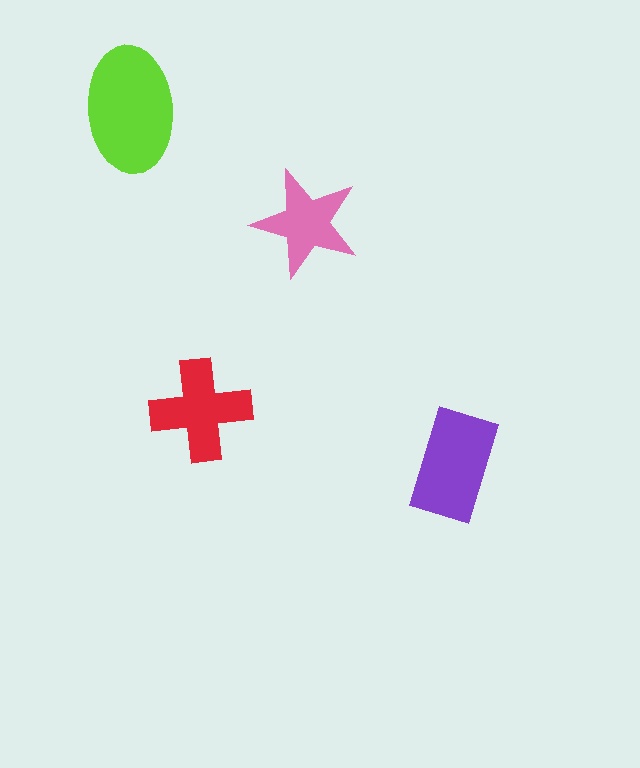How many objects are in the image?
There are 4 objects in the image.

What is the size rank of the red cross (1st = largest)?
3rd.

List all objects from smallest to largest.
The pink star, the red cross, the purple rectangle, the lime ellipse.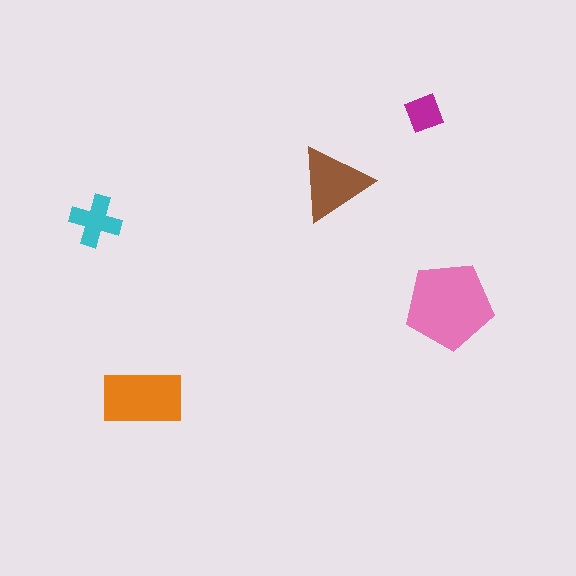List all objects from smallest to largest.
The magenta square, the cyan cross, the brown triangle, the orange rectangle, the pink pentagon.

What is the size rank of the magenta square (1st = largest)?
5th.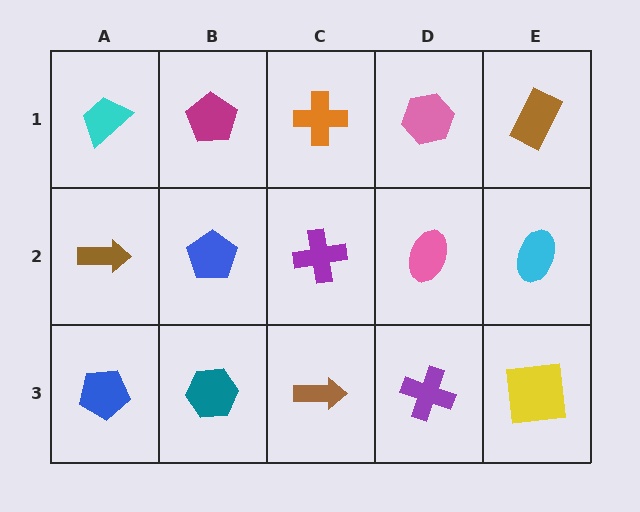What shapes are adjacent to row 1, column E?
A cyan ellipse (row 2, column E), a pink hexagon (row 1, column D).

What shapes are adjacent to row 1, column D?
A pink ellipse (row 2, column D), an orange cross (row 1, column C), a brown rectangle (row 1, column E).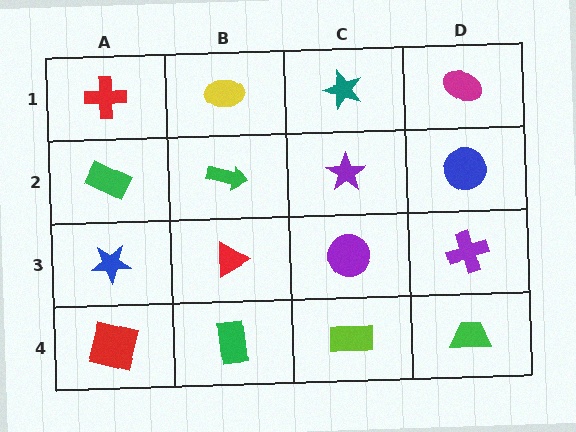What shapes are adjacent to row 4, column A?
A blue star (row 3, column A), a green rectangle (row 4, column B).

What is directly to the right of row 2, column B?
A purple star.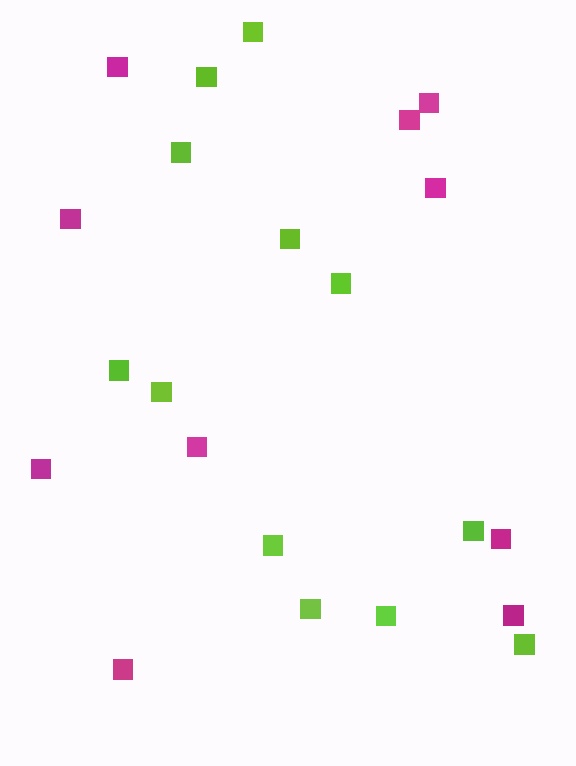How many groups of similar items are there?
There are 2 groups: one group of magenta squares (10) and one group of lime squares (12).